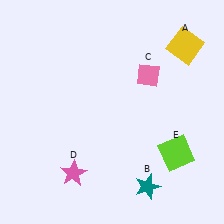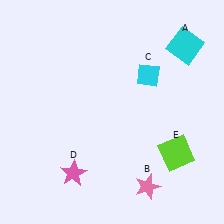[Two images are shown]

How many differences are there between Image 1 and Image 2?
There are 3 differences between the two images.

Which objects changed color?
A changed from yellow to cyan. B changed from teal to pink. C changed from pink to cyan.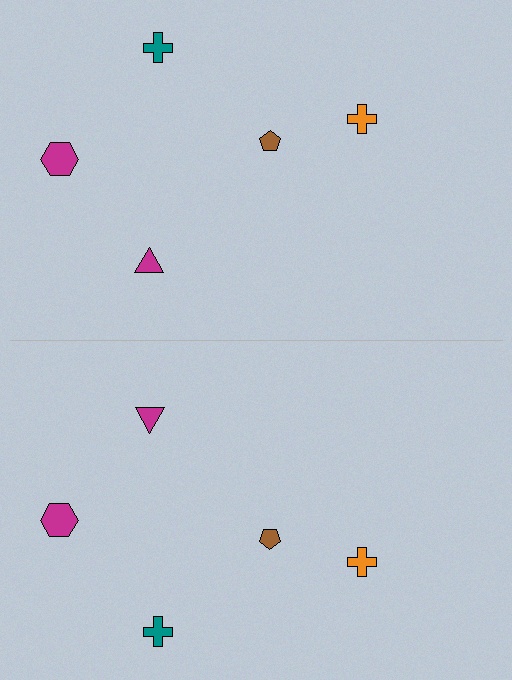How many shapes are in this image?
There are 10 shapes in this image.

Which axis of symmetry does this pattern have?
The pattern has a horizontal axis of symmetry running through the center of the image.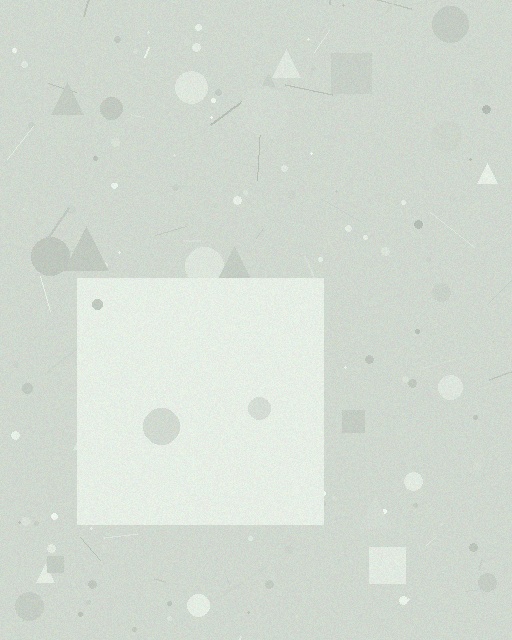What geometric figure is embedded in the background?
A square is embedded in the background.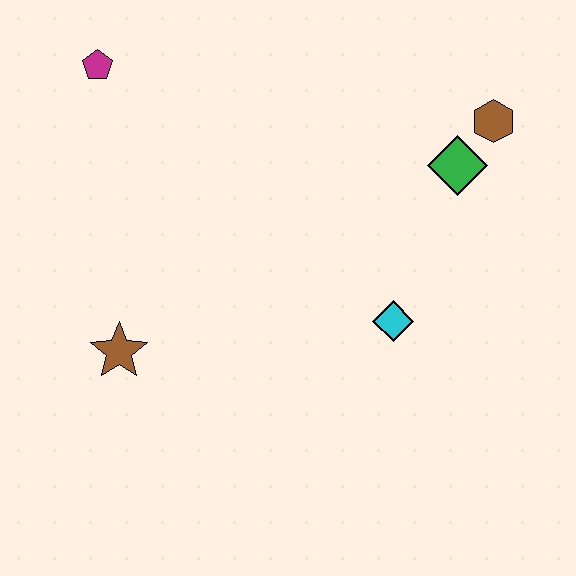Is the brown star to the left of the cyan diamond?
Yes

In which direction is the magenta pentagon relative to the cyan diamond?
The magenta pentagon is to the left of the cyan diamond.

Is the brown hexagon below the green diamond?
No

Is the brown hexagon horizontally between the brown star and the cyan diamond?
No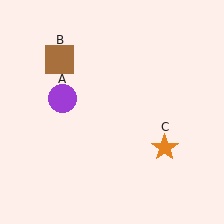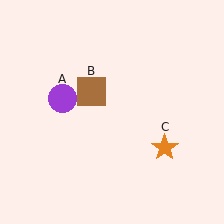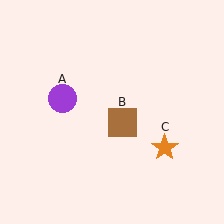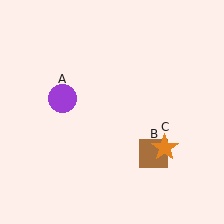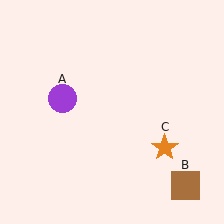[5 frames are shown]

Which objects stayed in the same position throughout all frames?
Purple circle (object A) and orange star (object C) remained stationary.